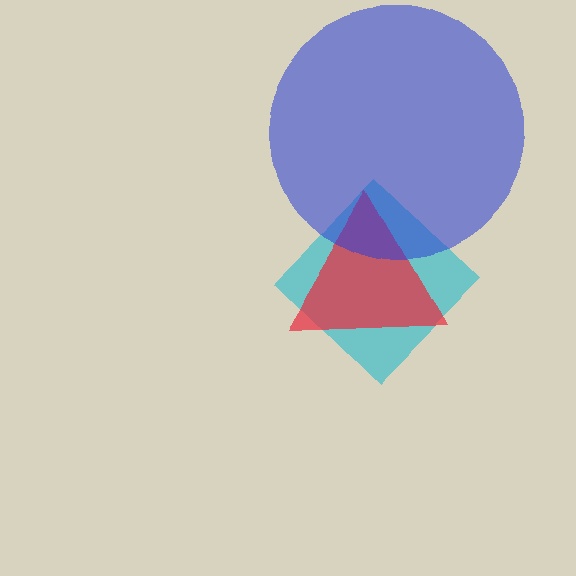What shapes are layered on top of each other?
The layered shapes are: a cyan diamond, a red triangle, a blue circle.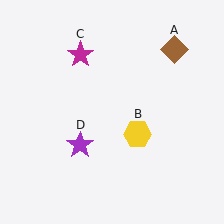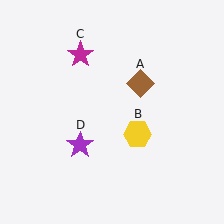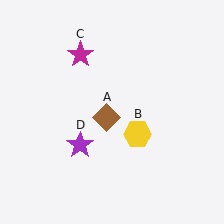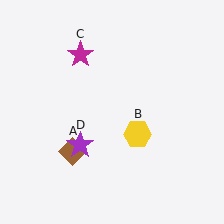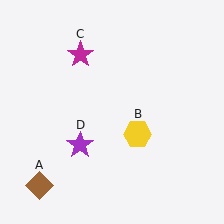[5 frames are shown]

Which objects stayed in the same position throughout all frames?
Yellow hexagon (object B) and magenta star (object C) and purple star (object D) remained stationary.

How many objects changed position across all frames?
1 object changed position: brown diamond (object A).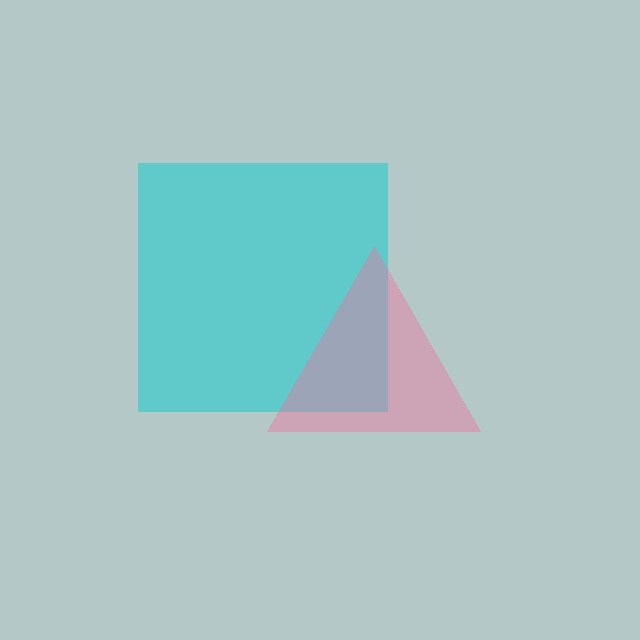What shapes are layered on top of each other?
The layered shapes are: a cyan square, a pink triangle.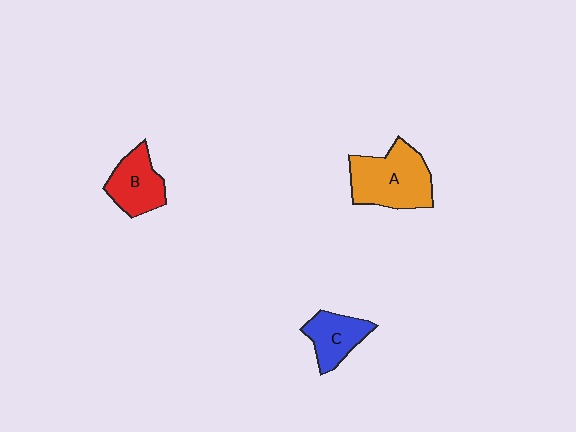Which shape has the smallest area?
Shape C (blue).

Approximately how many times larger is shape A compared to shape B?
Approximately 1.5 times.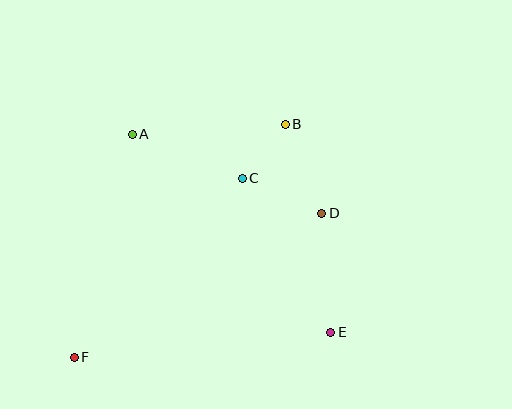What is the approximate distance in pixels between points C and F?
The distance between C and F is approximately 246 pixels.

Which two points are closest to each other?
Points B and C are closest to each other.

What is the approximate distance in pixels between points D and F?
The distance between D and F is approximately 286 pixels.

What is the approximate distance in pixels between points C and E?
The distance between C and E is approximately 178 pixels.